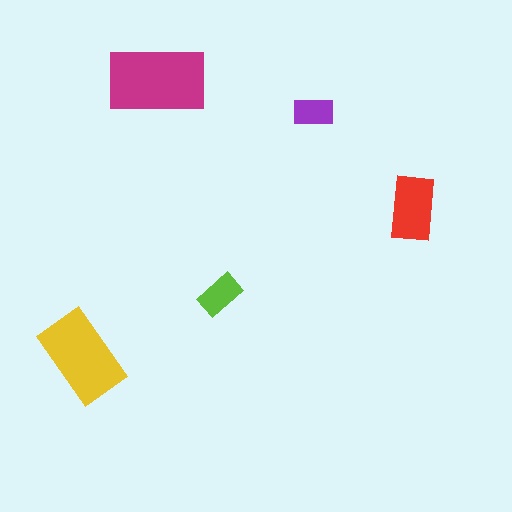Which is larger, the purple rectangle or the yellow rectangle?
The yellow one.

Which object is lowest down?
The yellow rectangle is bottommost.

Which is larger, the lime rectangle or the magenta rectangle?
The magenta one.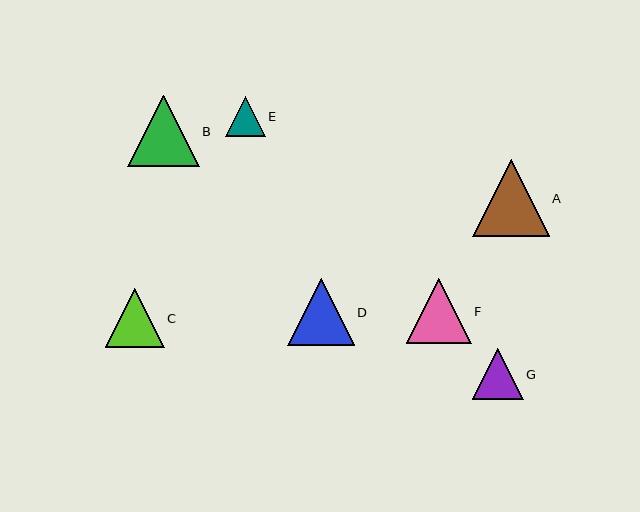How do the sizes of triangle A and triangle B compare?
Triangle A and triangle B are approximately the same size.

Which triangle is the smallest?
Triangle E is the smallest with a size of approximately 40 pixels.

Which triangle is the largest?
Triangle A is the largest with a size of approximately 77 pixels.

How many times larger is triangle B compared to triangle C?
Triangle B is approximately 1.2 times the size of triangle C.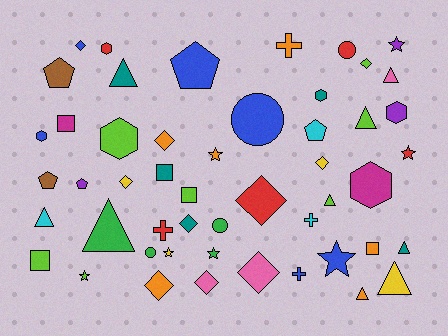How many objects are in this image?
There are 50 objects.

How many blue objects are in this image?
There are 6 blue objects.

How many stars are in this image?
There are 7 stars.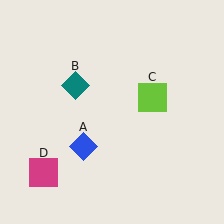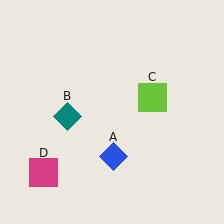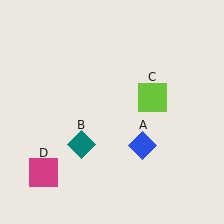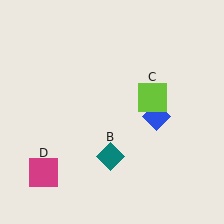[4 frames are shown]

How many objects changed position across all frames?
2 objects changed position: blue diamond (object A), teal diamond (object B).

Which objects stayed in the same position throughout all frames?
Lime square (object C) and magenta square (object D) remained stationary.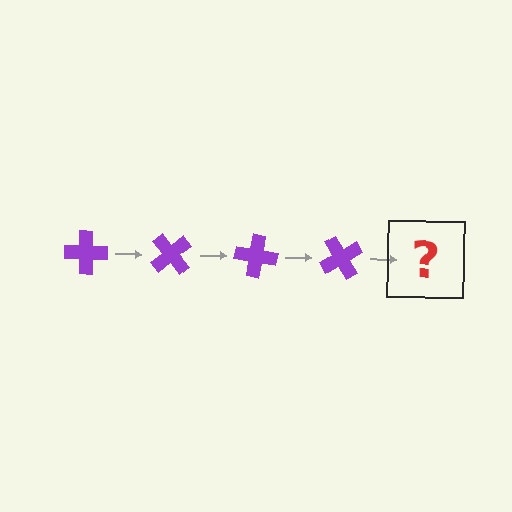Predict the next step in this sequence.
The next step is a purple cross rotated 200 degrees.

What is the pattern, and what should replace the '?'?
The pattern is that the cross rotates 50 degrees each step. The '?' should be a purple cross rotated 200 degrees.